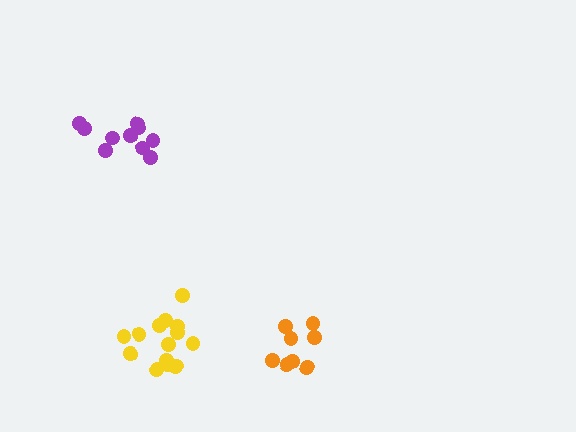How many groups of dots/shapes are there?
There are 3 groups.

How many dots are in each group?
Group 1: 10 dots, Group 2: 8 dots, Group 3: 14 dots (32 total).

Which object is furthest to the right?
The orange cluster is rightmost.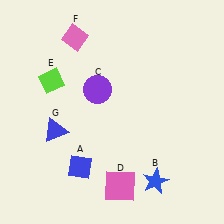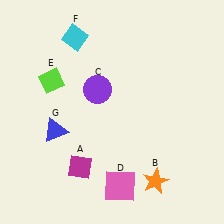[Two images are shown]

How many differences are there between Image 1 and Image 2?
There are 3 differences between the two images.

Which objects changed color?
A changed from blue to magenta. B changed from blue to orange. F changed from pink to cyan.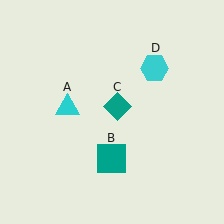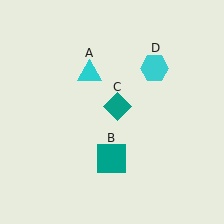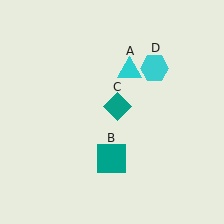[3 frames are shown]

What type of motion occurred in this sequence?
The cyan triangle (object A) rotated clockwise around the center of the scene.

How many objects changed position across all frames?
1 object changed position: cyan triangle (object A).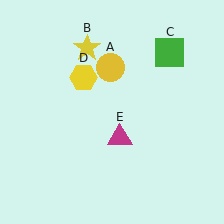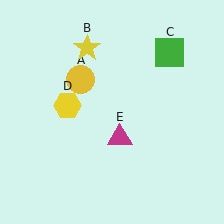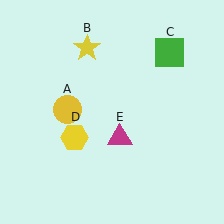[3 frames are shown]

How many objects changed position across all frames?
2 objects changed position: yellow circle (object A), yellow hexagon (object D).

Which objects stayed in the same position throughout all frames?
Yellow star (object B) and green square (object C) and magenta triangle (object E) remained stationary.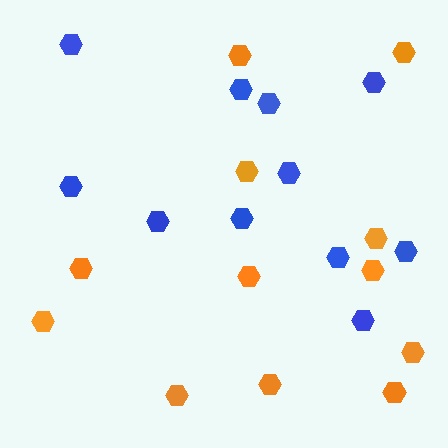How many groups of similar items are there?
There are 2 groups: one group of blue hexagons (11) and one group of orange hexagons (12).